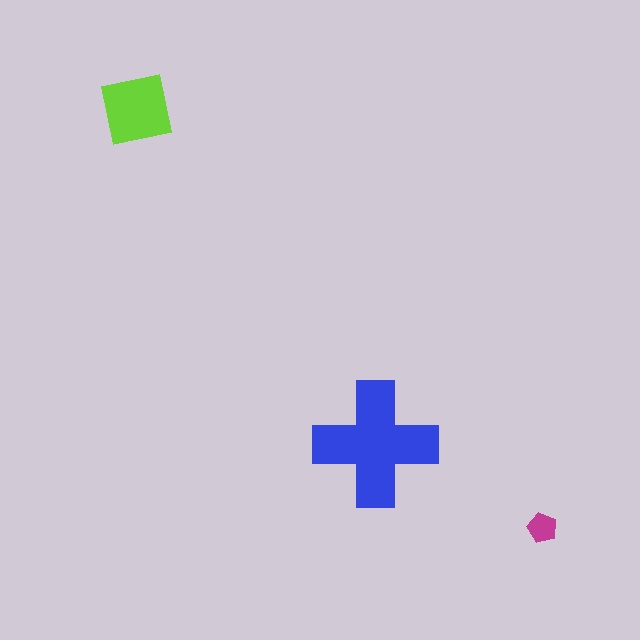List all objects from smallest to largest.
The magenta pentagon, the lime square, the blue cross.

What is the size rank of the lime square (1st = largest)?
2nd.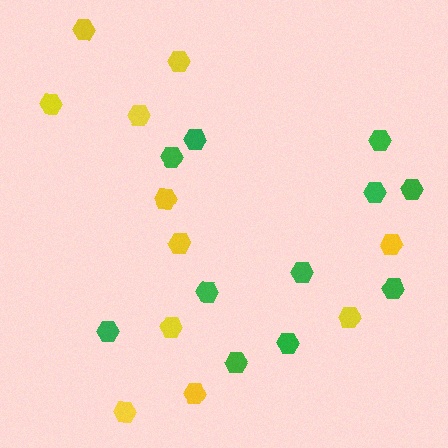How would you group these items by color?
There are 2 groups: one group of green hexagons (11) and one group of yellow hexagons (11).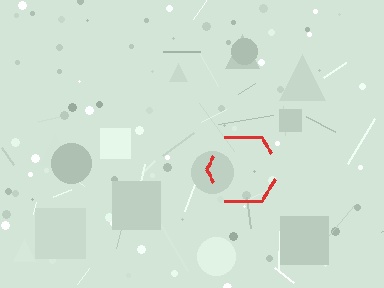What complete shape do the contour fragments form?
The contour fragments form a hexagon.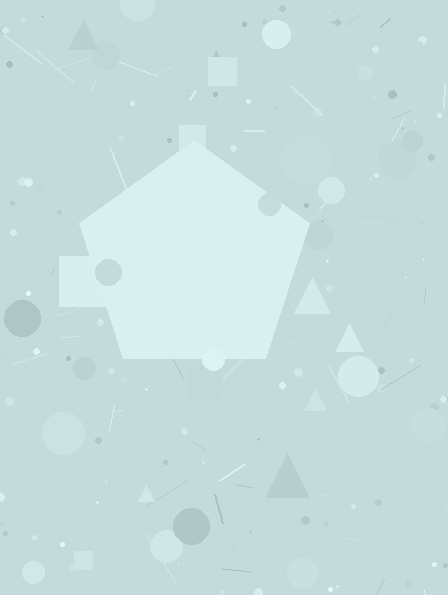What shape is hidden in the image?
A pentagon is hidden in the image.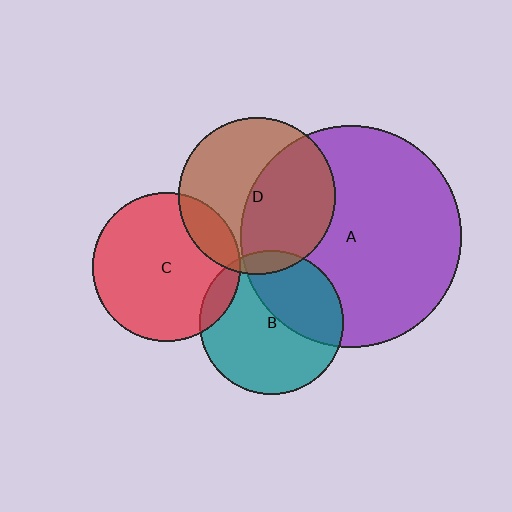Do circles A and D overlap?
Yes.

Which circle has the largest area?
Circle A (purple).